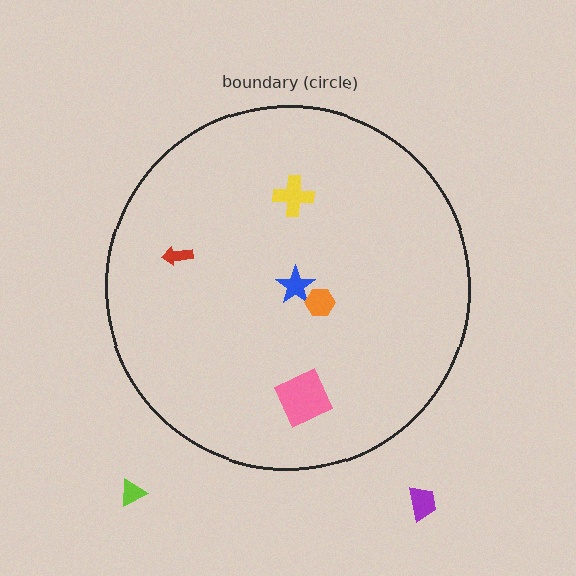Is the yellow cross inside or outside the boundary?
Inside.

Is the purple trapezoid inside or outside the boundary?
Outside.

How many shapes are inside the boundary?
5 inside, 2 outside.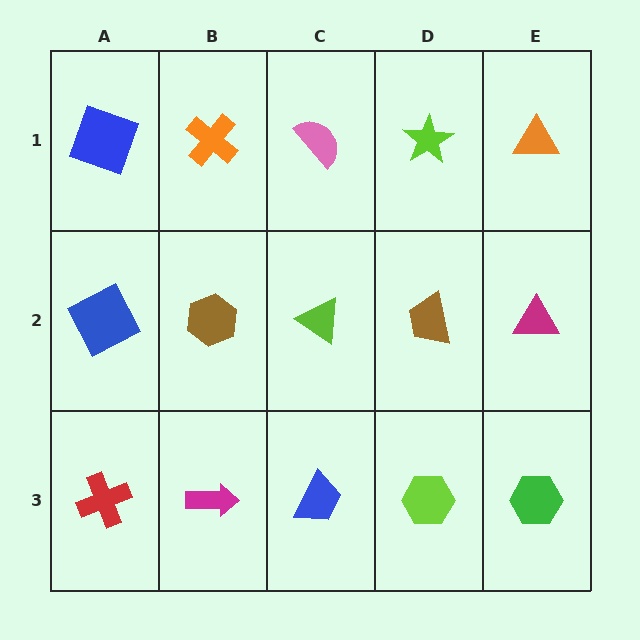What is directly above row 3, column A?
A blue square.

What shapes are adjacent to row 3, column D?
A brown trapezoid (row 2, column D), a blue trapezoid (row 3, column C), a green hexagon (row 3, column E).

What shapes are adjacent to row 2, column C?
A pink semicircle (row 1, column C), a blue trapezoid (row 3, column C), a brown hexagon (row 2, column B), a brown trapezoid (row 2, column D).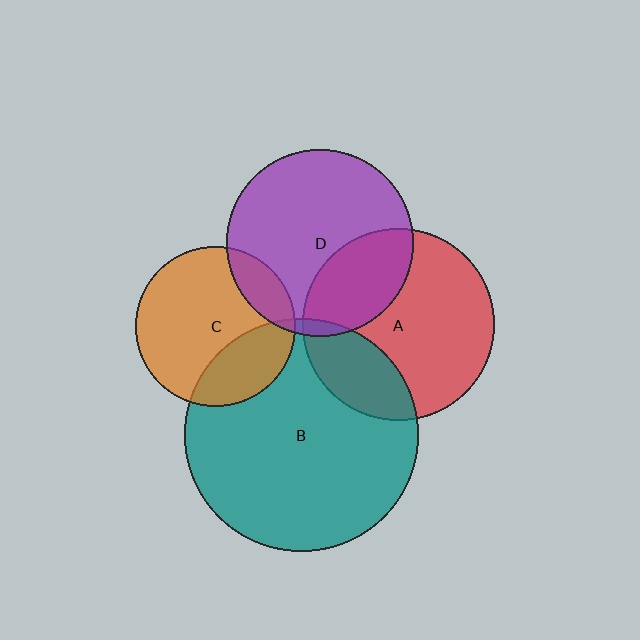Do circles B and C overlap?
Yes.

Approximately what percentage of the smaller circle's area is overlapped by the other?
Approximately 25%.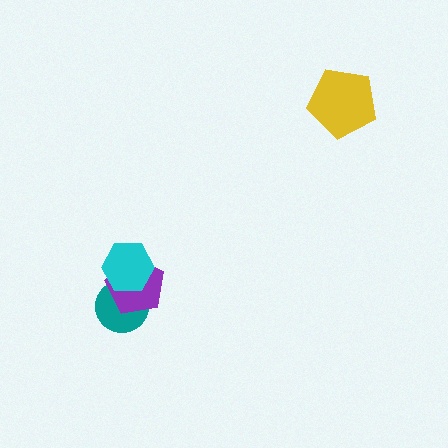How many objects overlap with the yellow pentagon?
0 objects overlap with the yellow pentagon.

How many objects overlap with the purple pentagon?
2 objects overlap with the purple pentagon.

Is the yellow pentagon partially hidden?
No, no other shape covers it.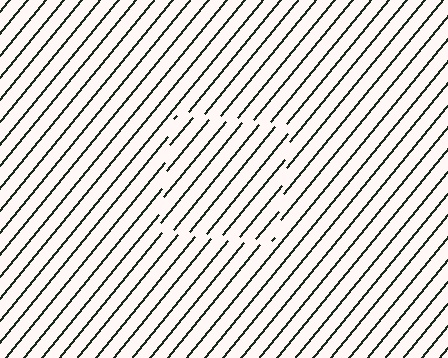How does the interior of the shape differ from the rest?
The interior of the shape contains the same grating, shifted by half a period — the contour is defined by the phase discontinuity where line-ends from the inner and outer gratings abut.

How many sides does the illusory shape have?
4 sides — the line-ends trace a square.